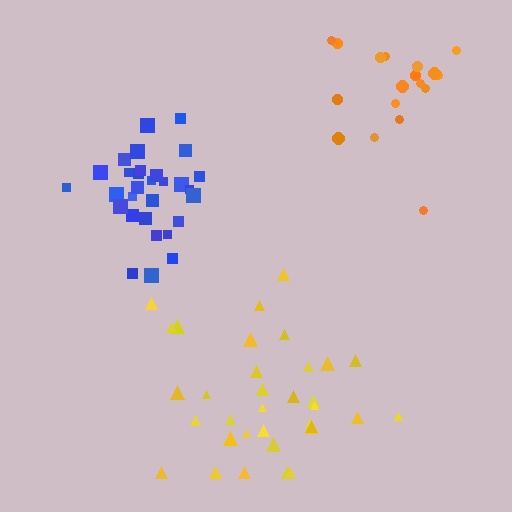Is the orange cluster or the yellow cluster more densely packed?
Orange.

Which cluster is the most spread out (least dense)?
Yellow.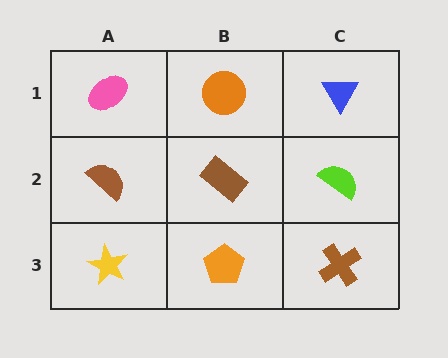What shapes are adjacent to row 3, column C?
A lime semicircle (row 2, column C), an orange pentagon (row 3, column B).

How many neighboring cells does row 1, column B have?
3.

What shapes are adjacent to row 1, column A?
A brown semicircle (row 2, column A), an orange circle (row 1, column B).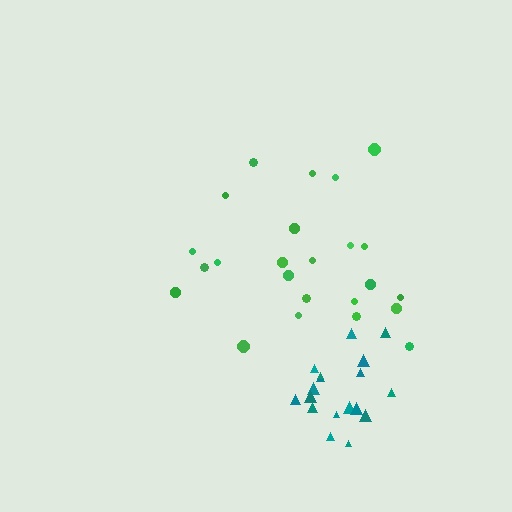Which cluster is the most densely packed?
Teal.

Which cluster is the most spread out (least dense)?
Green.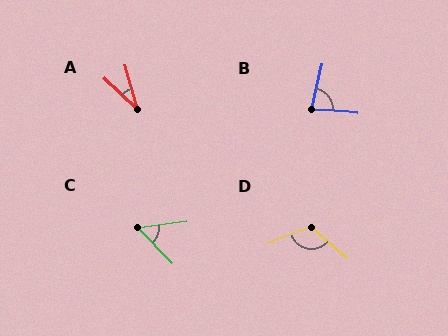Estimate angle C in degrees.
Approximately 52 degrees.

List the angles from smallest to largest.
A (30°), C (52°), B (79°), D (119°).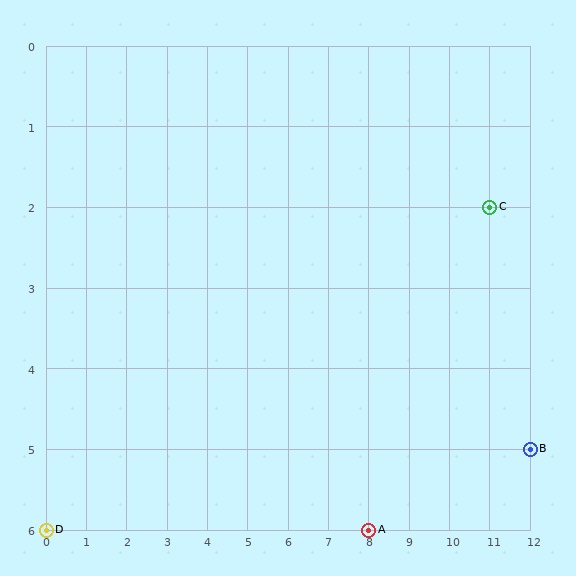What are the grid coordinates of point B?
Point B is at grid coordinates (12, 5).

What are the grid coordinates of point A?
Point A is at grid coordinates (8, 6).